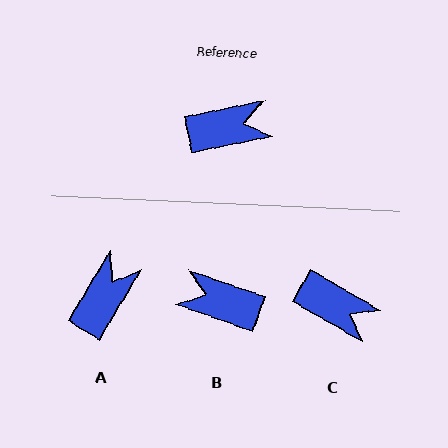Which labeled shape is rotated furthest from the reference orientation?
B, about 149 degrees away.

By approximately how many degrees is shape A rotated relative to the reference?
Approximately 47 degrees counter-clockwise.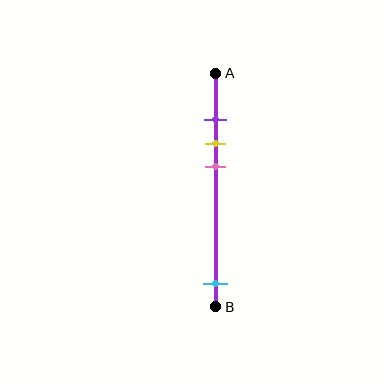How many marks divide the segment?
There are 4 marks dividing the segment.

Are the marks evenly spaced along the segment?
No, the marks are not evenly spaced.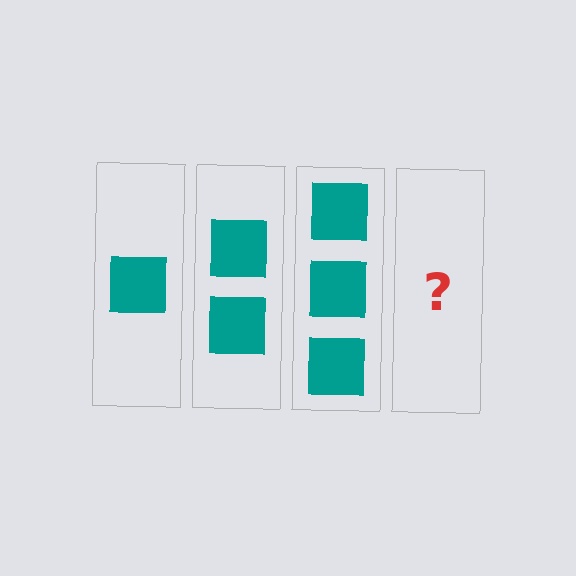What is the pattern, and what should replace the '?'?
The pattern is that each step adds one more square. The '?' should be 4 squares.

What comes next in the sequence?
The next element should be 4 squares.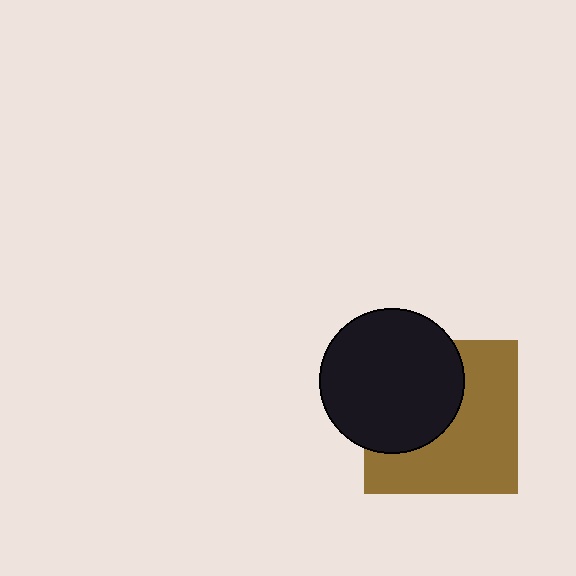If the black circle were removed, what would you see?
You would see the complete brown square.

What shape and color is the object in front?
The object in front is a black circle.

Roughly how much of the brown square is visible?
About half of it is visible (roughly 57%).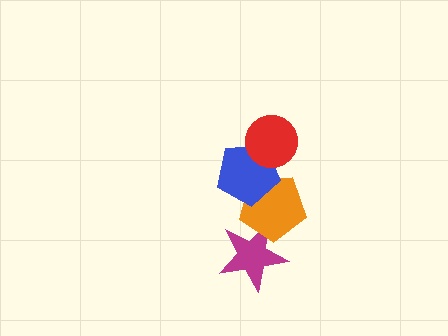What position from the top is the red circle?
The red circle is 1st from the top.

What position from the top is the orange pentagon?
The orange pentagon is 3rd from the top.